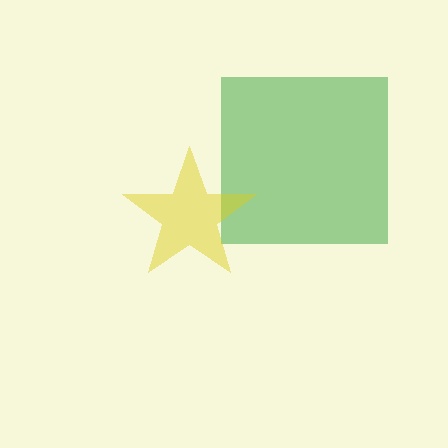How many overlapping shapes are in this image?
There are 2 overlapping shapes in the image.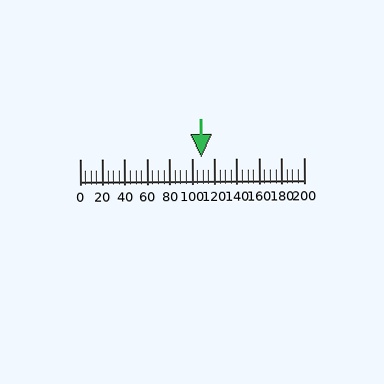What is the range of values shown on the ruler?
The ruler shows values from 0 to 200.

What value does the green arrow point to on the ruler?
The green arrow points to approximately 108.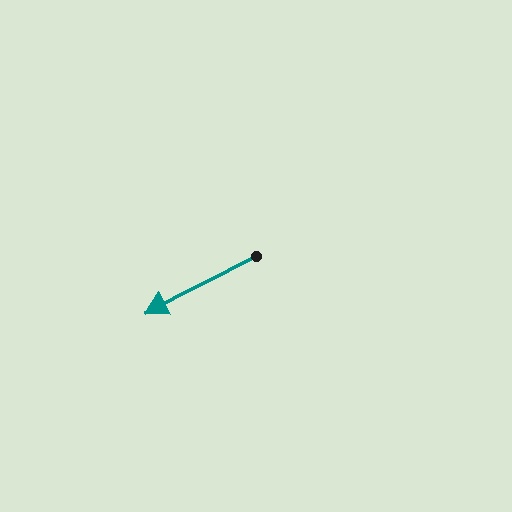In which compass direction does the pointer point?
Southwest.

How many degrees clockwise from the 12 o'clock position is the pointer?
Approximately 243 degrees.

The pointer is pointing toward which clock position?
Roughly 8 o'clock.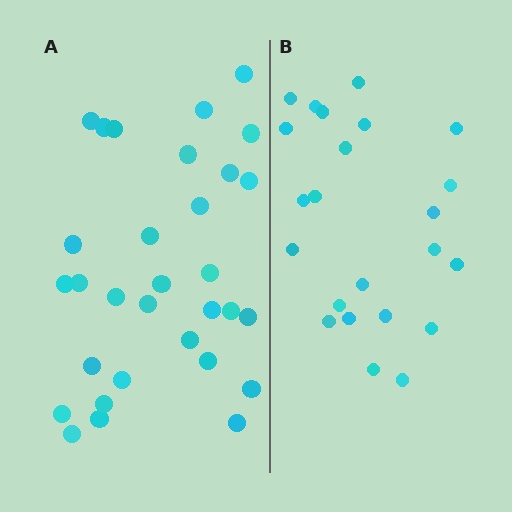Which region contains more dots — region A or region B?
Region A (the left region) has more dots.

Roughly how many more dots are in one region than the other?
Region A has roughly 8 or so more dots than region B.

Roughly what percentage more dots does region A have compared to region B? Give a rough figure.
About 35% more.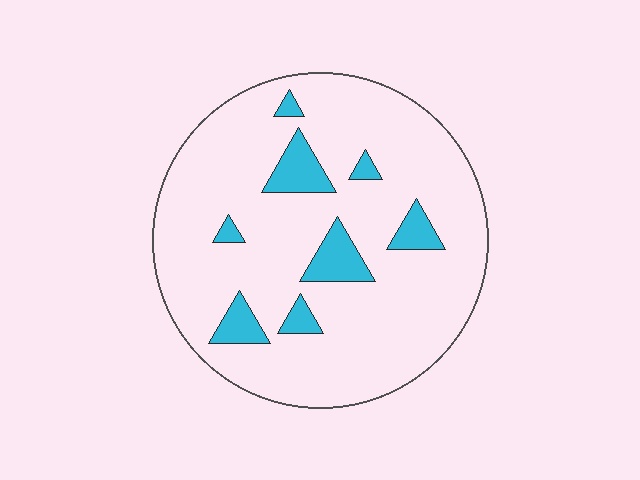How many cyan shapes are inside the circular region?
8.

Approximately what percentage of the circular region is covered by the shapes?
Approximately 10%.